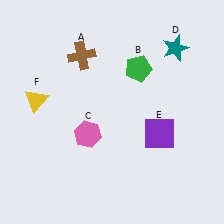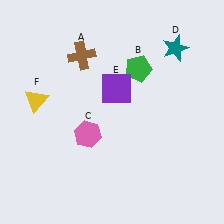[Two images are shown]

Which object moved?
The purple square (E) moved up.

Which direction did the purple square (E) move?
The purple square (E) moved up.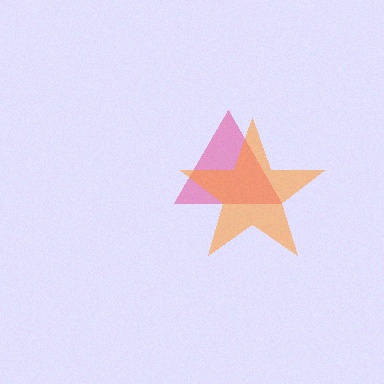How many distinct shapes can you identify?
There are 2 distinct shapes: a pink triangle, an orange star.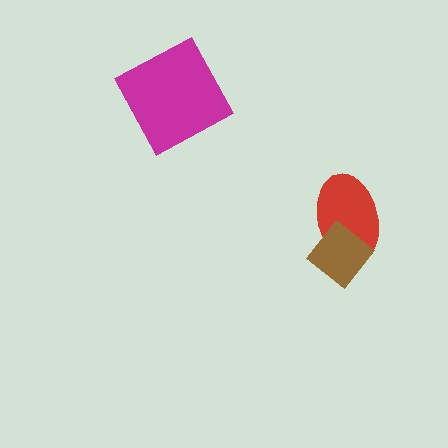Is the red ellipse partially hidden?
Yes, it is partially covered by another shape.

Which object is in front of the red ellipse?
The brown diamond is in front of the red ellipse.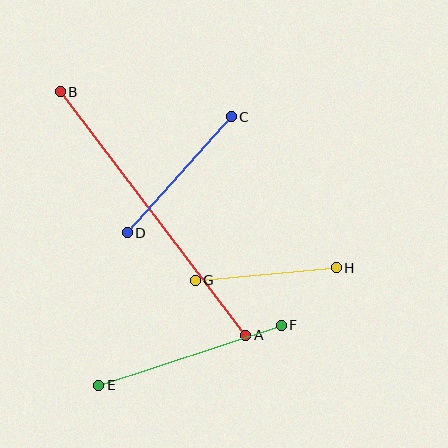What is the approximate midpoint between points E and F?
The midpoint is at approximately (190, 355) pixels.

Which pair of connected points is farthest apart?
Points A and B are farthest apart.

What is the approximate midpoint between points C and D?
The midpoint is at approximately (179, 175) pixels.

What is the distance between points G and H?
The distance is approximately 142 pixels.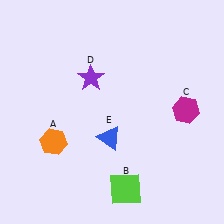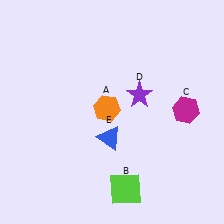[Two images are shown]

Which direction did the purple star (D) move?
The purple star (D) moved right.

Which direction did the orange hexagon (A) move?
The orange hexagon (A) moved right.